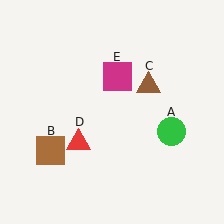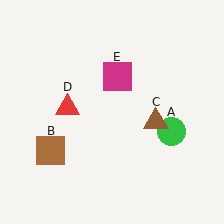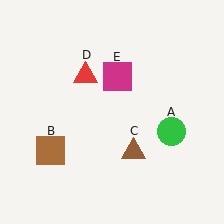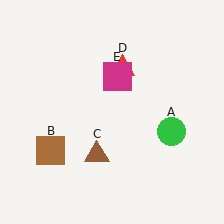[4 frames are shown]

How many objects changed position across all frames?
2 objects changed position: brown triangle (object C), red triangle (object D).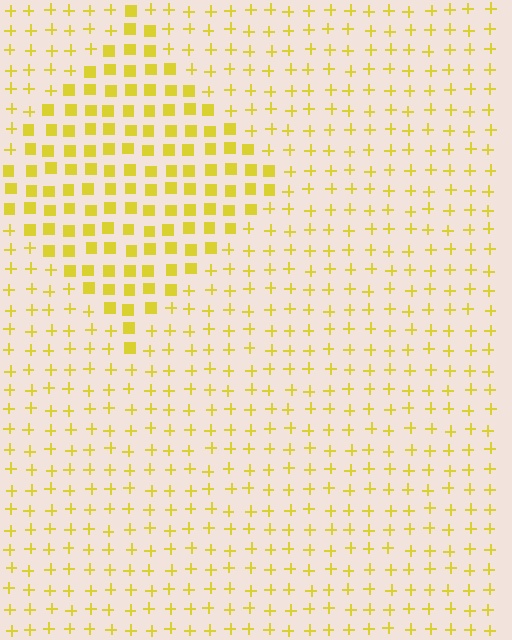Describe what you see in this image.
The image is filled with small yellow elements arranged in a uniform grid. A diamond-shaped region contains squares, while the surrounding area contains plus signs. The boundary is defined purely by the change in element shape.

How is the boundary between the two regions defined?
The boundary is defined by a change in element shape: squares inside vs. plus signs outside. All elements share the same color and spacing.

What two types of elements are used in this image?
The image uses squares inside the diamond region and plus signs outside it.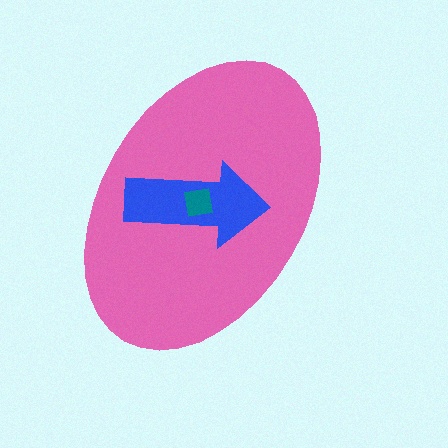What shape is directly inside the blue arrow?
The teal square.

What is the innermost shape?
The teal square.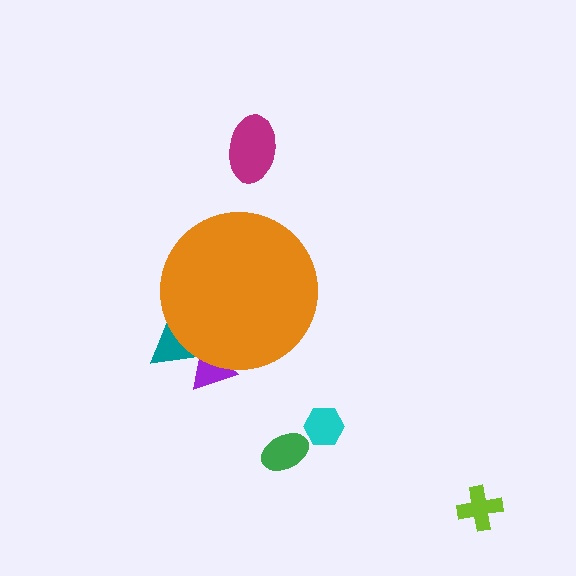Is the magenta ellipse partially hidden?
No, the magenta ellipse is fully visible.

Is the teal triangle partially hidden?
Yes, the teal triangle is partially hidden behind the orange circle.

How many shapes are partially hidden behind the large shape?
2 shapes are partially hidden.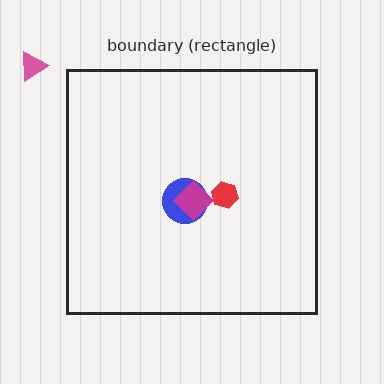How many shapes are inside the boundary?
3 inside, 1 outside.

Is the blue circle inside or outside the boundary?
Inside.